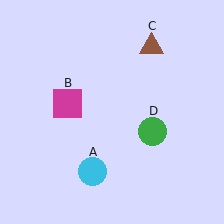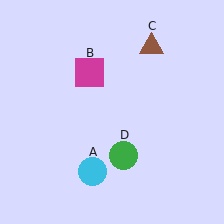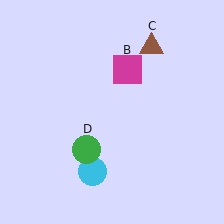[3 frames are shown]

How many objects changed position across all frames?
2 objects changed position: magenta square (object B), green circle (object D).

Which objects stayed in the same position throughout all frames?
Cyan circle (object A) and brown triangle (object C) remained stationary.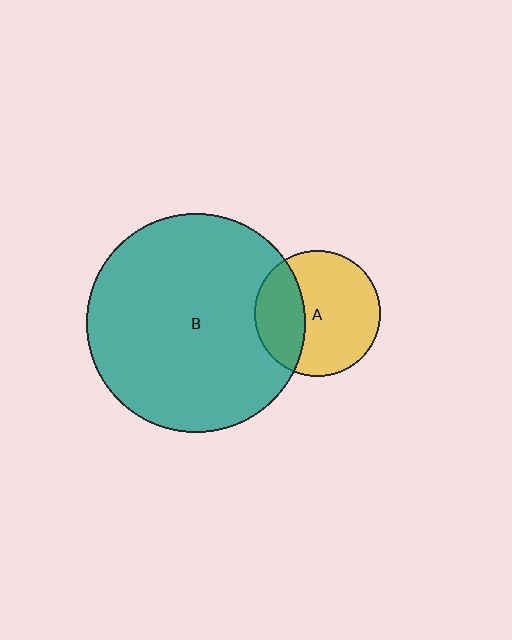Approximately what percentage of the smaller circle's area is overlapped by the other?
Approximately 30%.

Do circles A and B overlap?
Yes.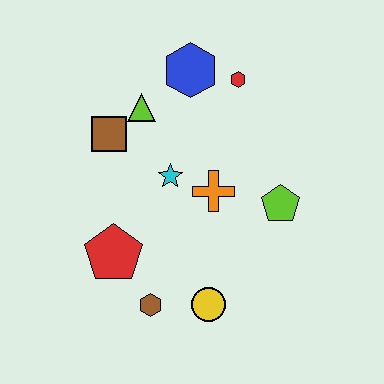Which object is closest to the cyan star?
The orange cross is closest to the cyan star.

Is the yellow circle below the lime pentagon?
Yes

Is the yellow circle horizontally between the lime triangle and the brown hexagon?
No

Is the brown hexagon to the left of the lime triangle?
No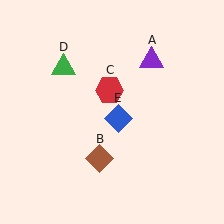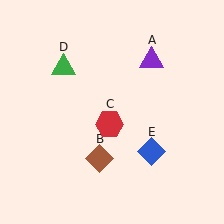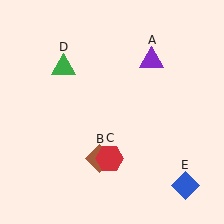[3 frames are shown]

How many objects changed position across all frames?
2 objects changed position: red hexagon (object C), blue diamond (object E).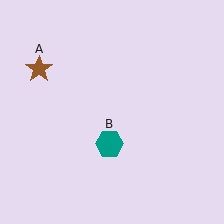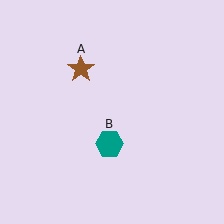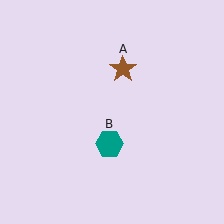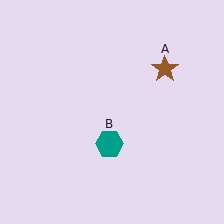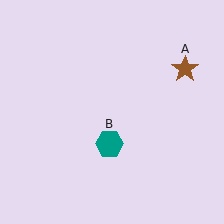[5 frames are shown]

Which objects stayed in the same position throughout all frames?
Teal hexagon (object B) remained stationary.